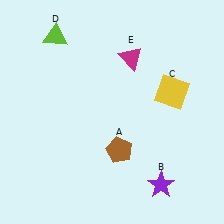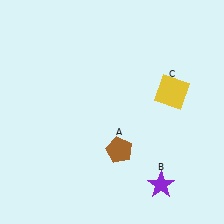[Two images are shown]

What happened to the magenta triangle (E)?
The magenta triangle (E) was removed in Image 2. It was in the top-right area of Image 1.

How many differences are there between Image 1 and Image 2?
There are 2 differences between the two images.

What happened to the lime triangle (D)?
The lime triangle (D) was removed in Image 2. It was in the top-left area of Image 1.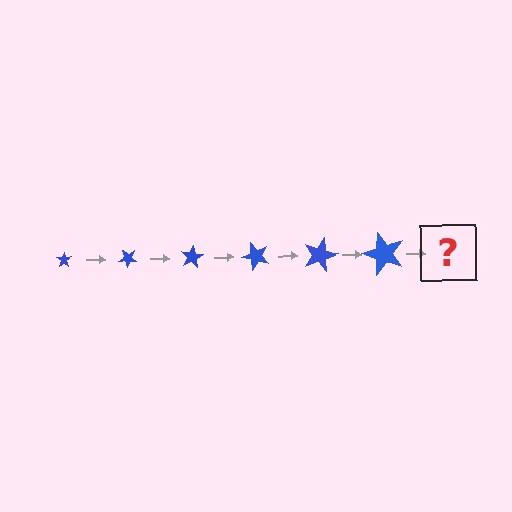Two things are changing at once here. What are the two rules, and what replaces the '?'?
The two rules are that the star grows larger each step and it rotates 40 degrees each step. The '?' should be a star, larger than the previous one and rotated 240 degrees from the start.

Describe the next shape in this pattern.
It should be a star, larger than the previous one and rotated 240 degrees from the start.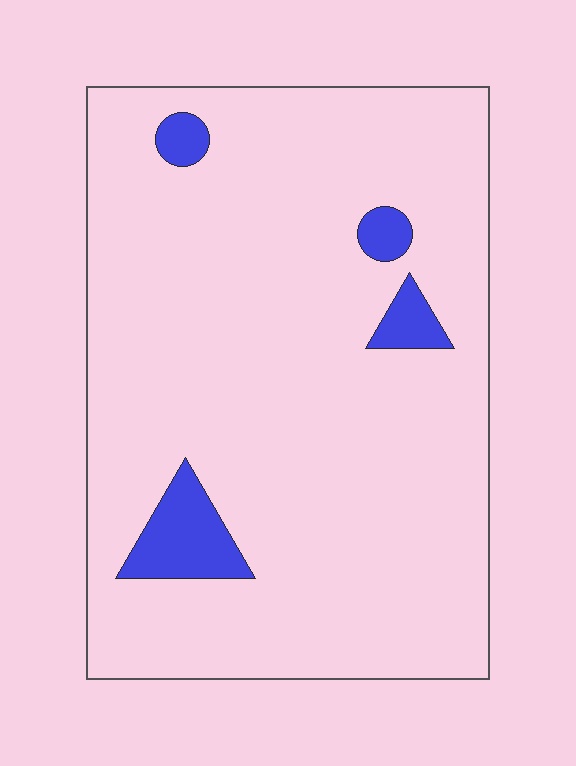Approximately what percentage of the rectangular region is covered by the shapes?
Approximately 5%.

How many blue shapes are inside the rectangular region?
4.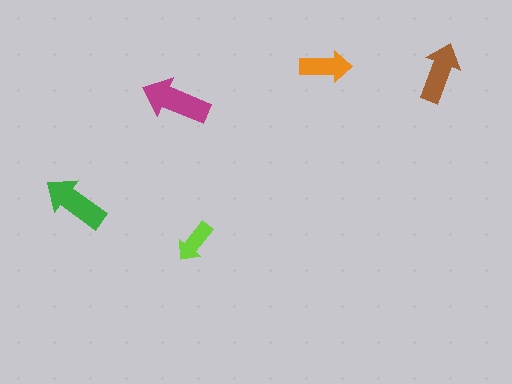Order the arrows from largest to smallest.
the magenta one, the green one, the brown one, the orange one, the lime one.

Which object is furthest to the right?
The brown arrow is rightmost.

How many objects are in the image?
There are 5 objects in the image.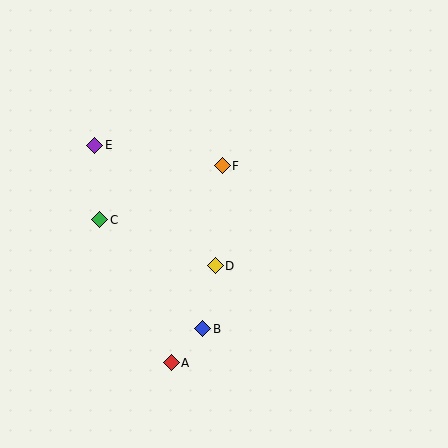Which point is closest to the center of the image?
Point D at (215, 266) is closest to the center.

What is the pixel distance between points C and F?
The distance between C and F is 134 pixels.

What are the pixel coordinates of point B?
Point B is at (203, 329).